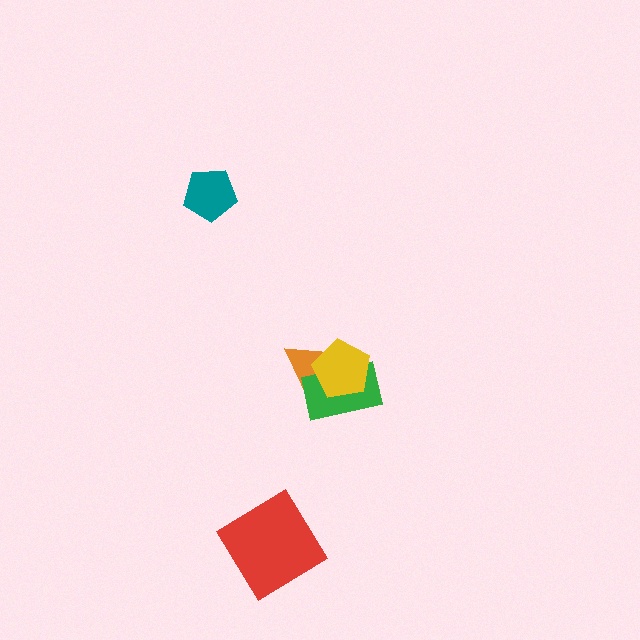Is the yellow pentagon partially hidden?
No, no other shape covers it.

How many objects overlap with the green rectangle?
2 objects overlap with the green rectangle.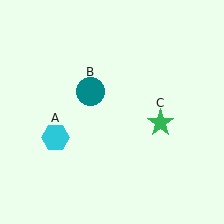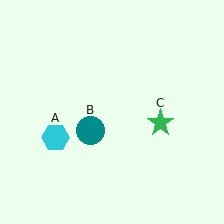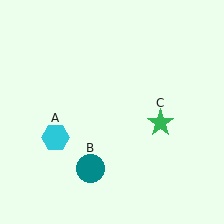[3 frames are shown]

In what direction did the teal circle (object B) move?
The teal circle (object B) moved down.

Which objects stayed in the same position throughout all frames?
Cyan hexagon (object A) and green star (object C) remained stationary.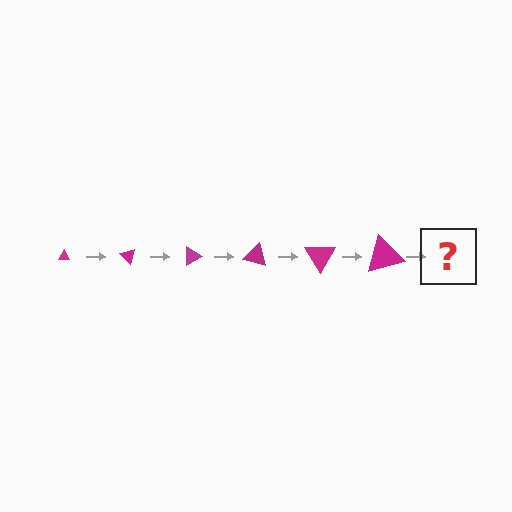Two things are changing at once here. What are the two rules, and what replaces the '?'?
The two rules are that the triangle grows larger each step and it rotates 45 degrees each step. The '?' should be a triangle, larger than the previous one and rotated 270 degrees from the start.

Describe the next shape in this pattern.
It should be a triangle, larger than the previous one and rotated 270 degrees from the start.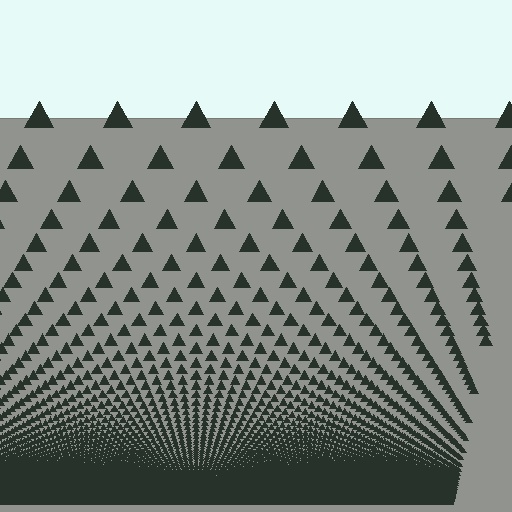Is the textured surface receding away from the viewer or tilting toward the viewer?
The surface appears to tilt toward the viewer. Texture elements get larger and sparser toward the top.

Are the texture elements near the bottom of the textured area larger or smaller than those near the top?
Smaller. The gradient is inverted — elements near the bottom are smaller and denser.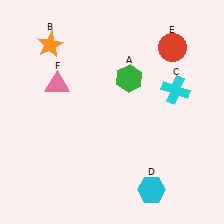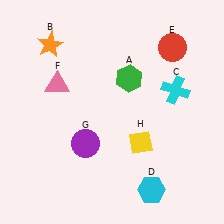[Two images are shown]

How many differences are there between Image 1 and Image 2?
There are 2 differences between the two images.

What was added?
A purple circle (G), a yellow diamond (H) were added in Image 2.